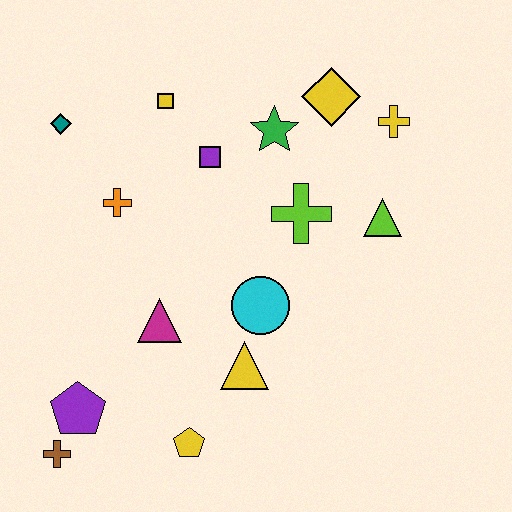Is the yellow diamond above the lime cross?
Yes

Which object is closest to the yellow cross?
The yellow diamond is closest to the yellow cross.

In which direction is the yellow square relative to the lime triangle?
The yellow square is to the left of the lime triangle.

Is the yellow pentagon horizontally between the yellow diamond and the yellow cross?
No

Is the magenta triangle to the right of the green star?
No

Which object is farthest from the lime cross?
The brown cross is farthest from the lime cross.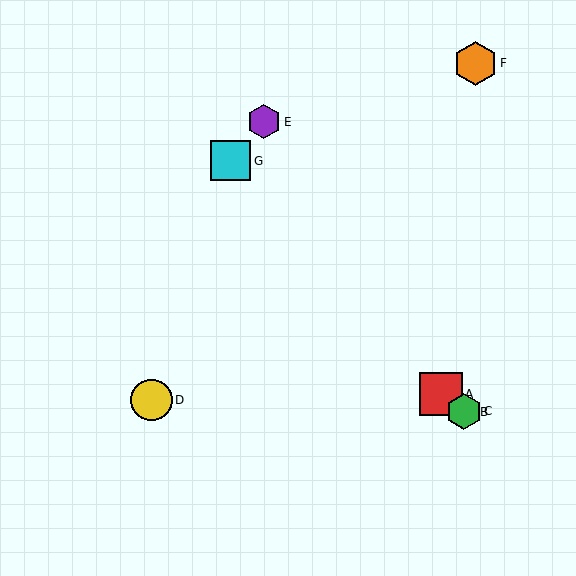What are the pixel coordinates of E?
Object E is at (264, 122).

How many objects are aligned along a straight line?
3 objects (A, B, C) are aligned along a straight line.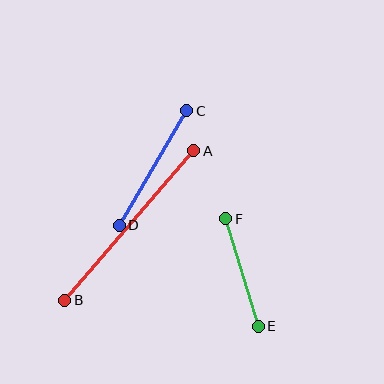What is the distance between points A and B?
The distance is approximately 197 pixels.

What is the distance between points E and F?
The distance is approximately 112 pixels.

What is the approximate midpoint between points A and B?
The midpoint is at approximately (129, 226) pixels.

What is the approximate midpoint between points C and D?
The midpoint is at approximately (153, 168) pixels.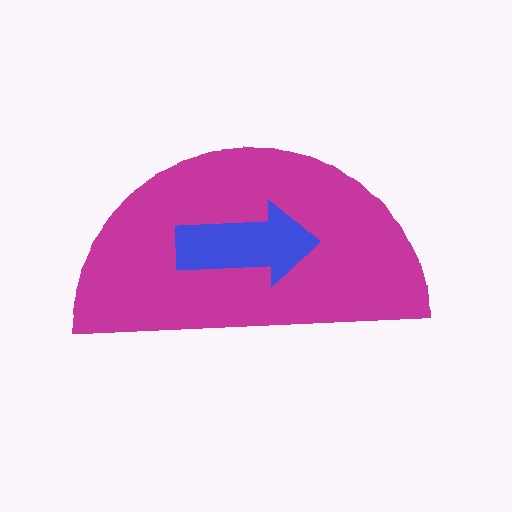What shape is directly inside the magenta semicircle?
The blue arrow.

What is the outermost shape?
The magenta semicircle.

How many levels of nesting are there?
2.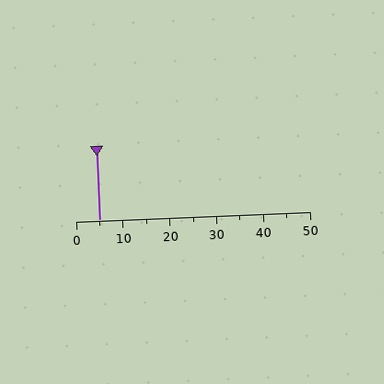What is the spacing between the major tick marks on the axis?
The major ticks are spaced 10 apart.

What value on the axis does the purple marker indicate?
The marker indicates approximately 5.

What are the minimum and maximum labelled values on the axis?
The axis runs from 0 to 50.